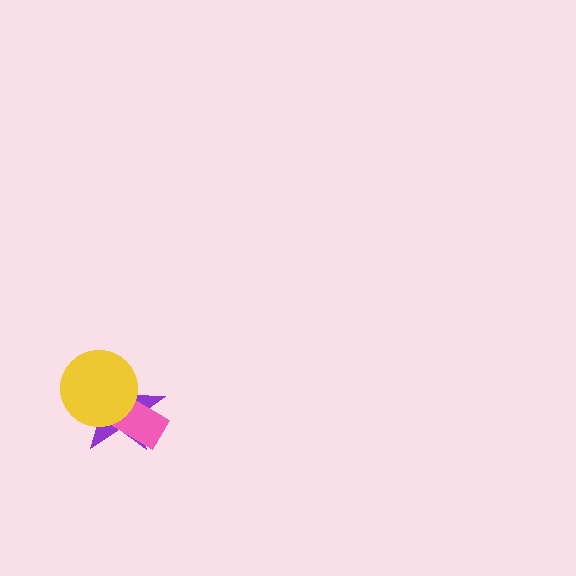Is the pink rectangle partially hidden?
Yes, it is partially covered by another shape.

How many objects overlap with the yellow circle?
2 objects overlap with the yellow circle.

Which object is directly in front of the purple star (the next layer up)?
The pink rectangle is directly in front of the purple star.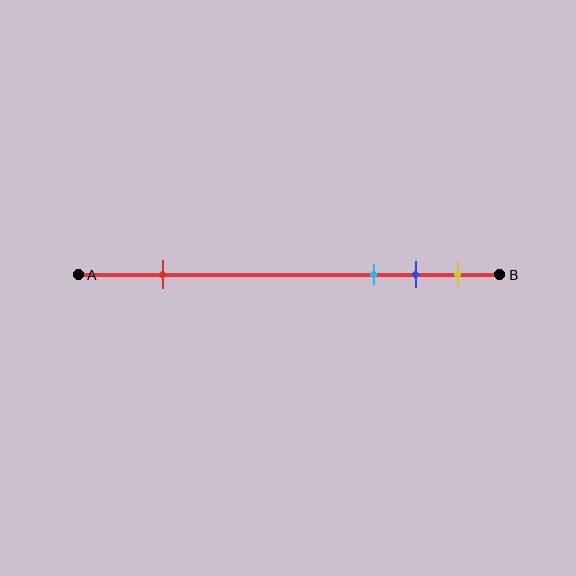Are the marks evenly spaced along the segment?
No, the marks are not evenly spaced.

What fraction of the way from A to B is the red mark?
The red mark is approximately 20% (0.2) of the way from A to B.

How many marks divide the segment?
There are 4 marks dividing the segment.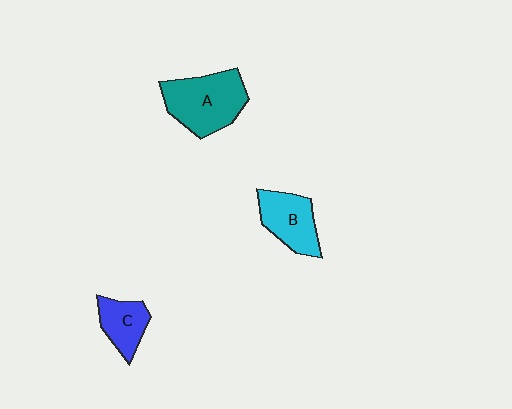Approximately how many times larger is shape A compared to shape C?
Approximately 1.8 times.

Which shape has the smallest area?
Shape C (blue).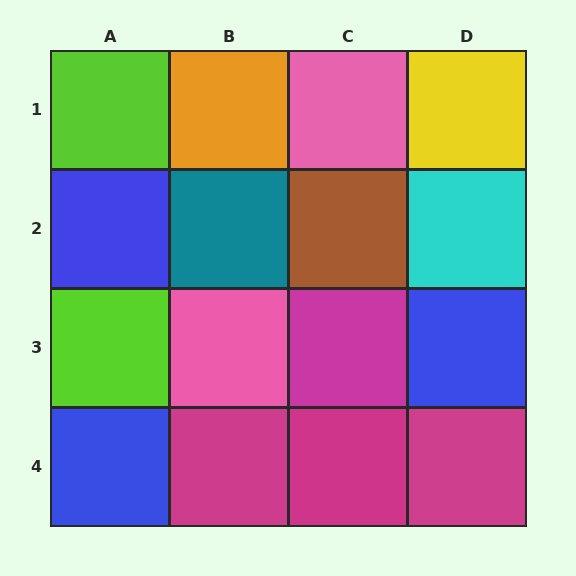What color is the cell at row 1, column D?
Yellow.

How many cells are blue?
3 cells are blue.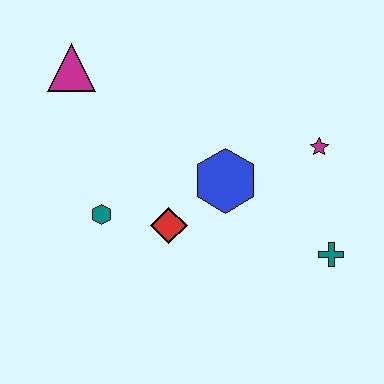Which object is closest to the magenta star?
The blue hexagon is closest to the magenta star.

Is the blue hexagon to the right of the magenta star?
No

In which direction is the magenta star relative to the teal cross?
The magenta star is above the teal cross.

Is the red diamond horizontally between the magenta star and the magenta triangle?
Yes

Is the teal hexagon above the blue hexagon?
No